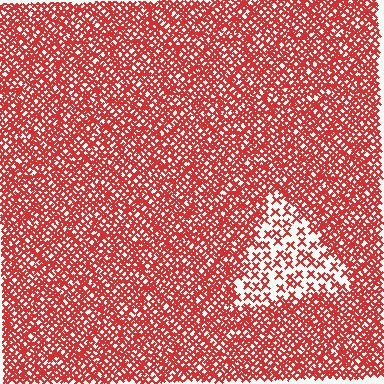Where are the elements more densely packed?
The elements are more densely packed outside the triangle boundary.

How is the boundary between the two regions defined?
The boundary is defined by a change in element density (approximately 2.6x ratio). All elements are the same color, size, and shape.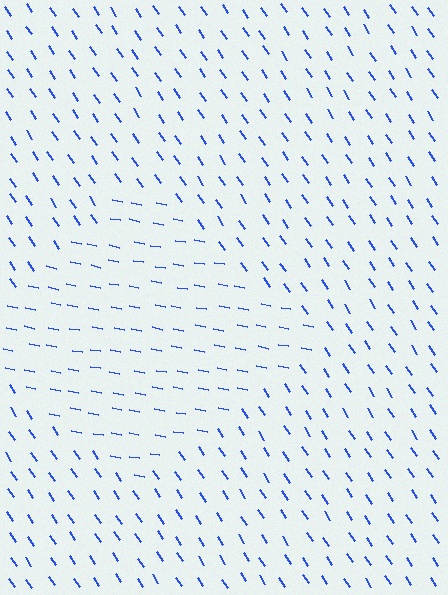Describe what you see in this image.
The image is filled with small blue line segments. A diamond region in the image has lines oriented differently from the surrounding lines, creating a visible texture boundary.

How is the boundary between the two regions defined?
The boundary is defined purely by a change in line orientation (approximately 45 degrees difference). All lines are the same color and thickness.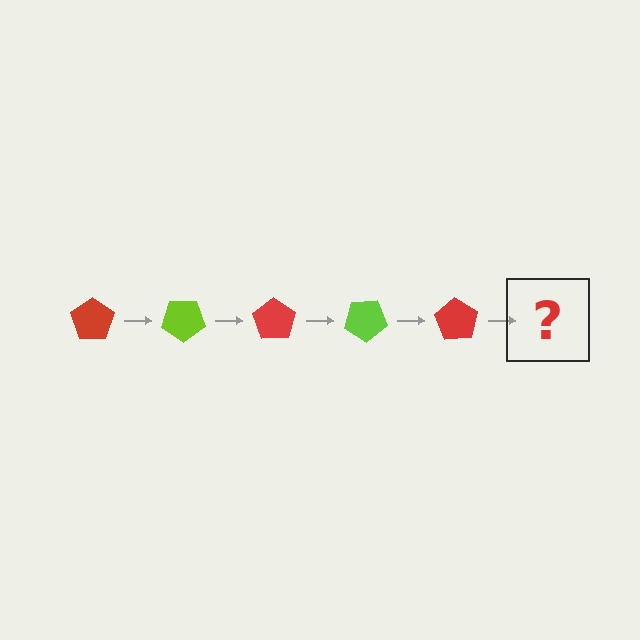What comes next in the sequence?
The next element should be a lime pentagon, rotated 175 degrees from the start.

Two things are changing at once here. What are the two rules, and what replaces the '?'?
The two rules are that it rotates 35 degrees each step and the color cycles through red and lime. The '?' should be a lime pentagon, rotated 175 degrees from the start.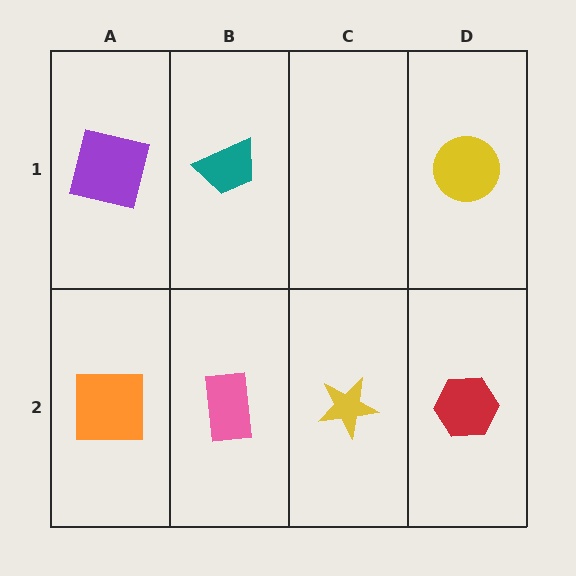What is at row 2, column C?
A yellow star.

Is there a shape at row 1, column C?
No, that cell is empty.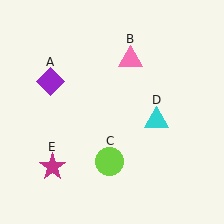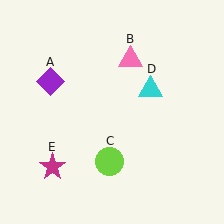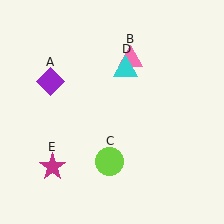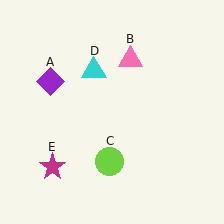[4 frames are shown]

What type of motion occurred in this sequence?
The cyan triangle (object D) rotated counterclockwise around the center of the scene.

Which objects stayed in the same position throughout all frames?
Purple diamond (object A) and pink triangle (object B) and lime circle (object C) and magenta star (object E) remained stationary.